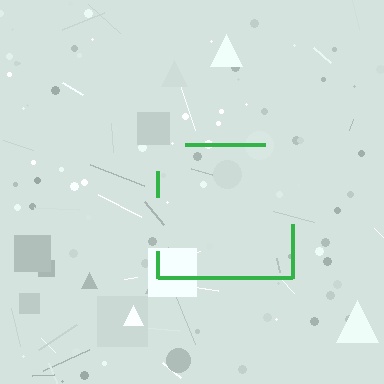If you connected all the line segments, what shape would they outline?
They would outline a square.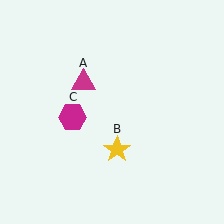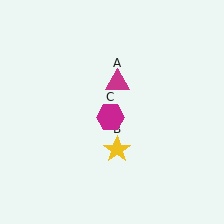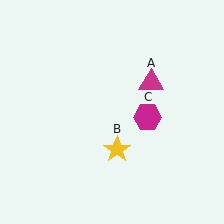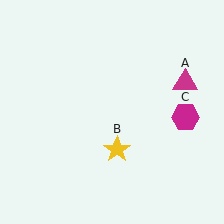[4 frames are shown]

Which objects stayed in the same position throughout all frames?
Yellow star (object B) remained stationary.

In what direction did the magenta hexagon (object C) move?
The magenta hexagon (object C) moved right.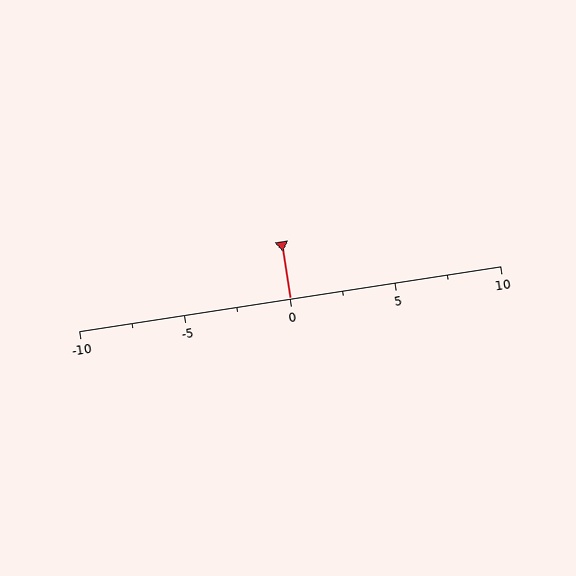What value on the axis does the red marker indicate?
The marker indicates approximately 0.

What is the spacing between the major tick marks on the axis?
The major ticks are spaced 5 apart.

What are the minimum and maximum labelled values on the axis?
The axis runs from -10 to 10.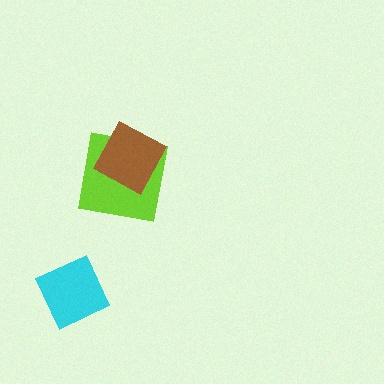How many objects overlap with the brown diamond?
1 object overlaps with the brown diamond.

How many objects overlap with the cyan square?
0 objects overlap with the cyan square.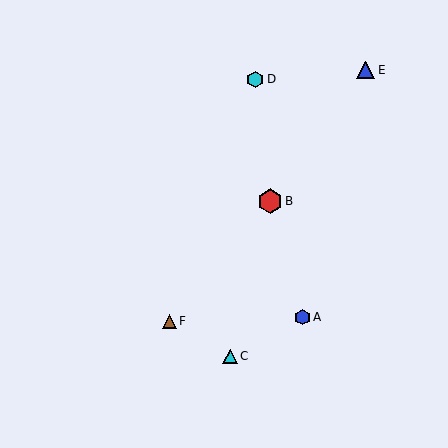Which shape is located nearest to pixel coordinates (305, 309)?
The blue hexagon (labeled A) at (302, 317) is nearest to that location.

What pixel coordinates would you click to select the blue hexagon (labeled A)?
Click at (302, 317) to select the blue hexagon A.